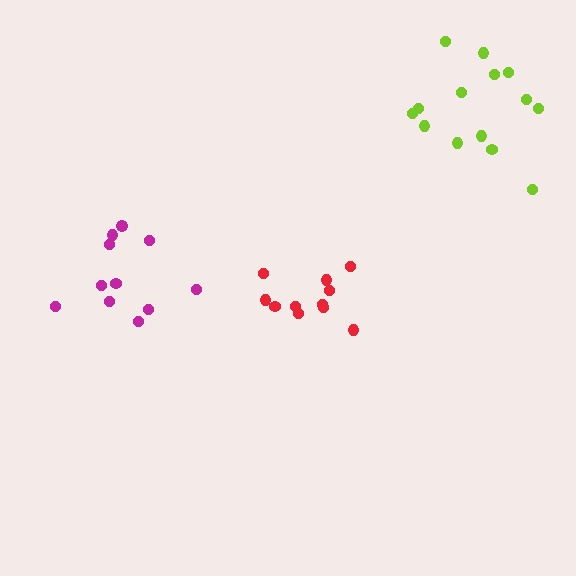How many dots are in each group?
Group 1: 11 dots, Group 2: 11 dots, Group 3: 14 dots (36 total).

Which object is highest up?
The lime cluster is topmost.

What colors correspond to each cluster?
The clusters are colored: red, magenta, lime.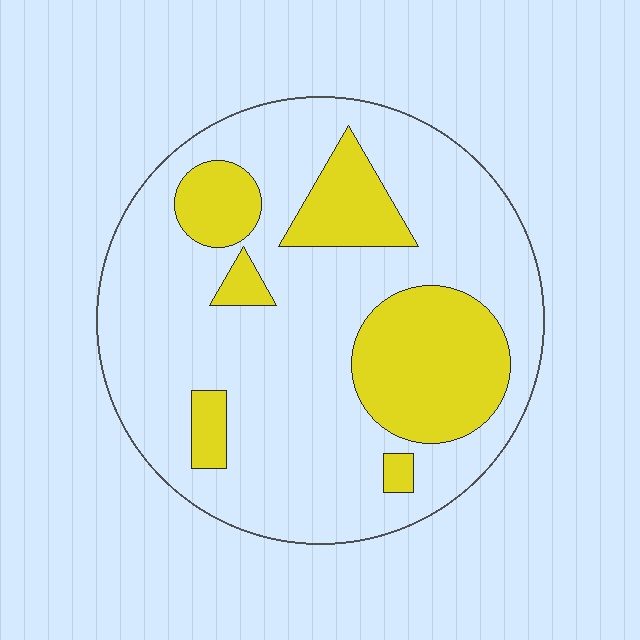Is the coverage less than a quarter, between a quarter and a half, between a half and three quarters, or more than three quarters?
Between a quarter and a half.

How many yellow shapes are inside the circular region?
6.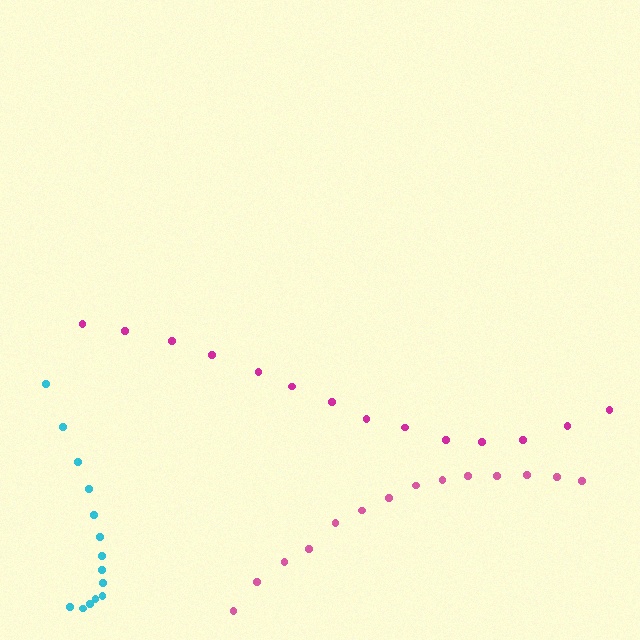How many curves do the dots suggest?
There are 3 distinct paths.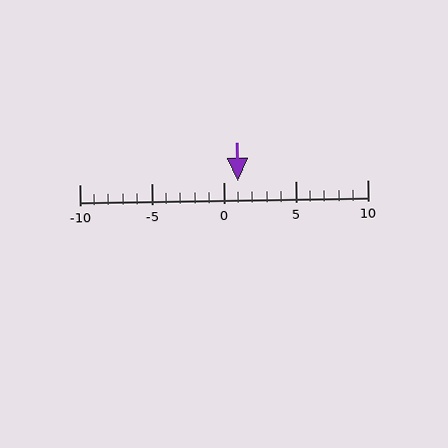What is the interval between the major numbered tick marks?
The major tick marks are spaced 5 units apart.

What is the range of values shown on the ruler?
The ruler shows values from -10 to 10.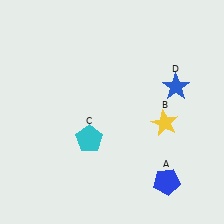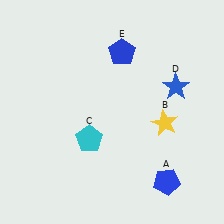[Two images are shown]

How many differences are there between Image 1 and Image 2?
There is 1 difference between the two images.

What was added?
A blue pentagon (E) was added in Image 2.